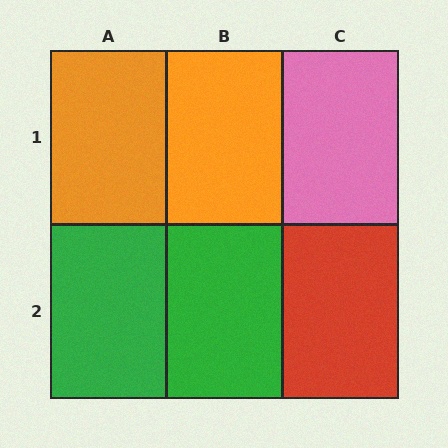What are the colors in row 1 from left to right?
Orange, orange, pink.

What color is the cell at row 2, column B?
Green.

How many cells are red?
1 cell is red.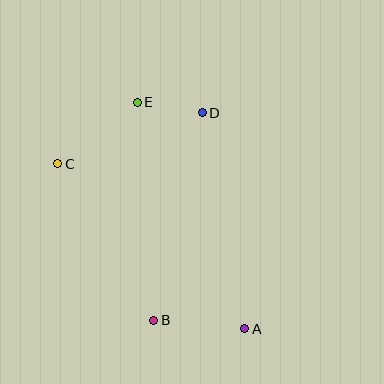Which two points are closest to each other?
Points D and E are closest to each other.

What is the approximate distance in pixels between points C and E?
The distance between C and E is approximately 101 pixels.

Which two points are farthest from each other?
Points A and E are farthest from each other.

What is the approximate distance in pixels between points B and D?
The distance between B and D is approximately 213 pixels.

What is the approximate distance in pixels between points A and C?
The distance between A and C is approximately 249 pixels.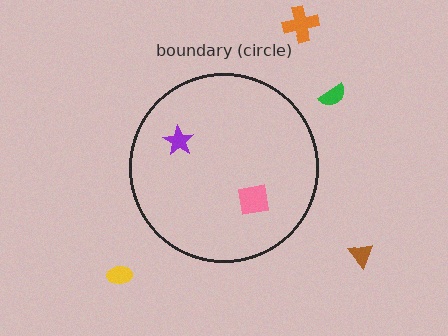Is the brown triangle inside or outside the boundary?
Outside.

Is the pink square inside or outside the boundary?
Inside.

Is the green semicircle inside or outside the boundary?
Outside.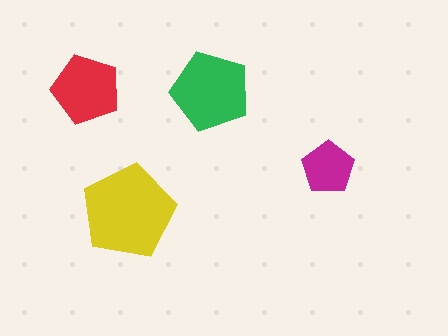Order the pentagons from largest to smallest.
the yellow one, the green one, the red one, the magenta one.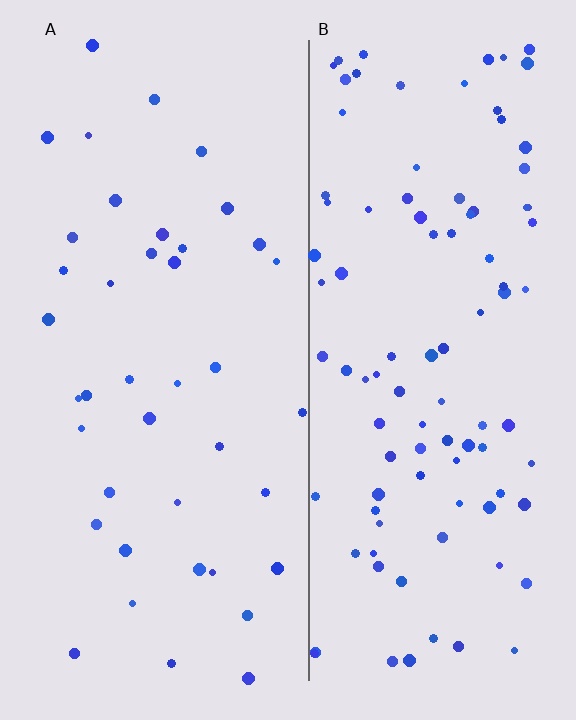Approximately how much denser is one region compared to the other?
Approximately 2.5× — region B over region A.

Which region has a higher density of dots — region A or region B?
B (the right).